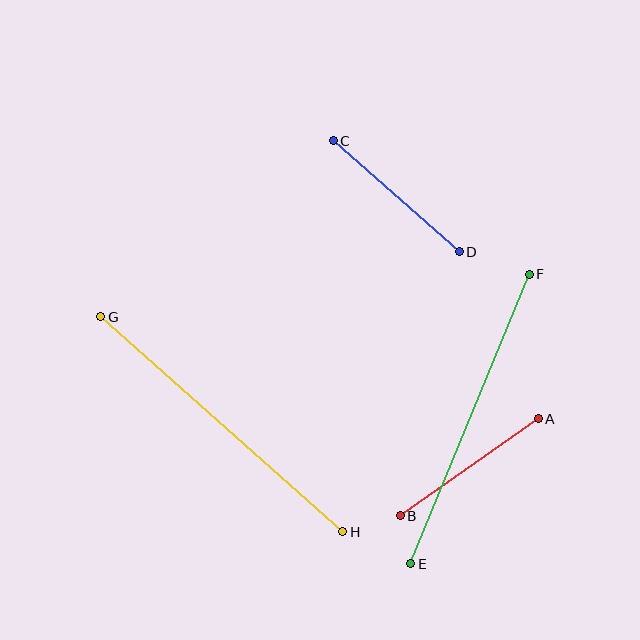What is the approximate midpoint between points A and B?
The midpoint is at approximately (469, 467) pixels.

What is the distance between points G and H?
The distance is approximately 324 pixels.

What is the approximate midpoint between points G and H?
The midpoint is at approximately (222, 424) pixels.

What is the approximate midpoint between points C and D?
The midpoint is at approximately (396, 196) pixels.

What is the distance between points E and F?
The distance is approximately 313 pixels.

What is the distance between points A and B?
The distance is approximately 168 pixels.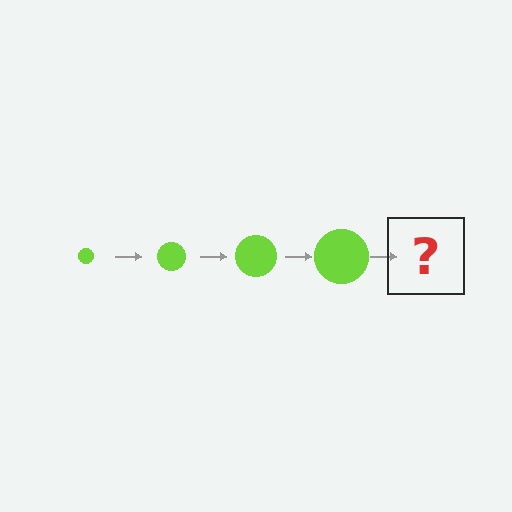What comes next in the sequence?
The next element should be a lime circle, larger than the previous one.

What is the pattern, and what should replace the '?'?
The pattern is that the circle gets progressively larger each step. The '?' should be a lime circle, larger than the previous one.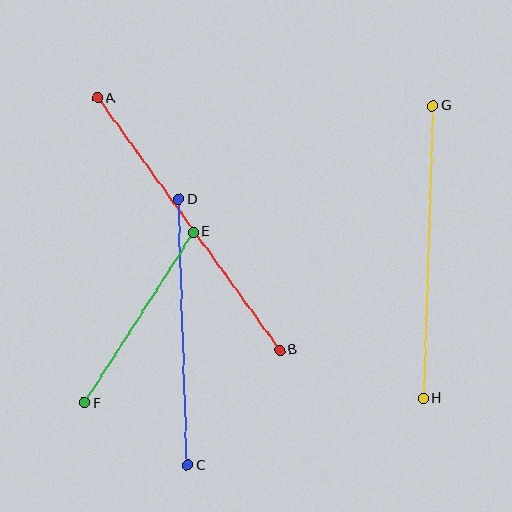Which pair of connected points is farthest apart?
Points A and B are farthest apart.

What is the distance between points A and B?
The distance is approximately 311 pixels.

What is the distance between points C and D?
The distance is approximately 266 pixels.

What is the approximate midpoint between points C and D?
The midpoint is at approximately (183, 332) pixels.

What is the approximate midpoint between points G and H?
The midpoint is at approximately (428, 252) pixels.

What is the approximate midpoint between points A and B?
The midpoint is at approximately (189, 224) pixels.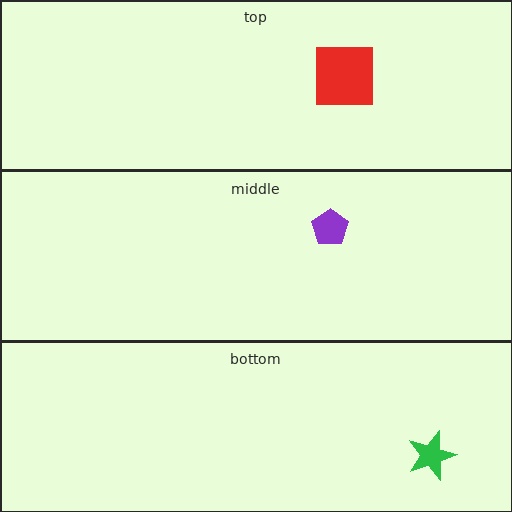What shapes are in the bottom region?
The green star.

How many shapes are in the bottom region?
1.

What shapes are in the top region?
The red square.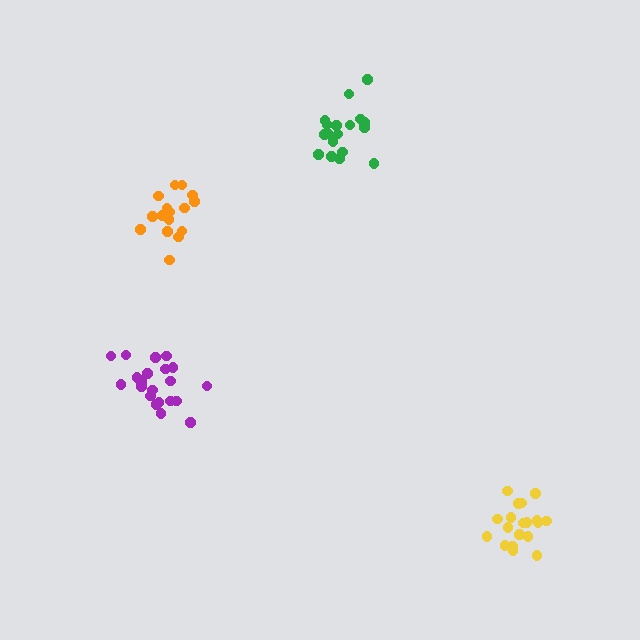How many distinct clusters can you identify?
There are 4 distinct clusters.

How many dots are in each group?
Group 1: 16 dots, Group 2: 21 dots, Group 3: 18 dots, Group 4: 19 dots (74 total).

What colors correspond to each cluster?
The clusters are colored: orange, purple, green, yellow.